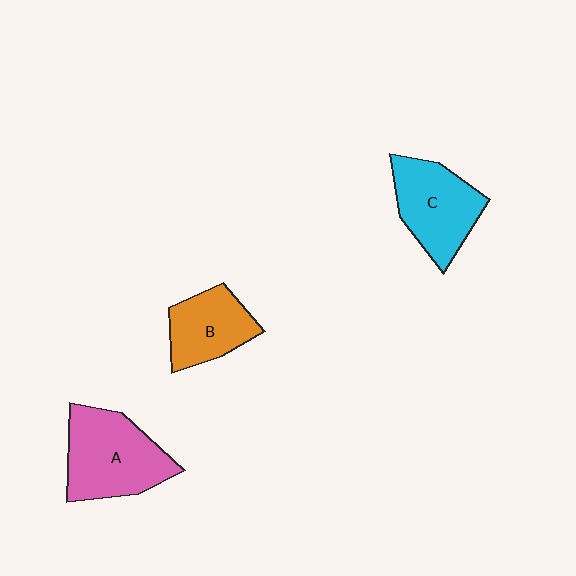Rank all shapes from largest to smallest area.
From largest to smallest: A (pink), C (cyan), B (orange).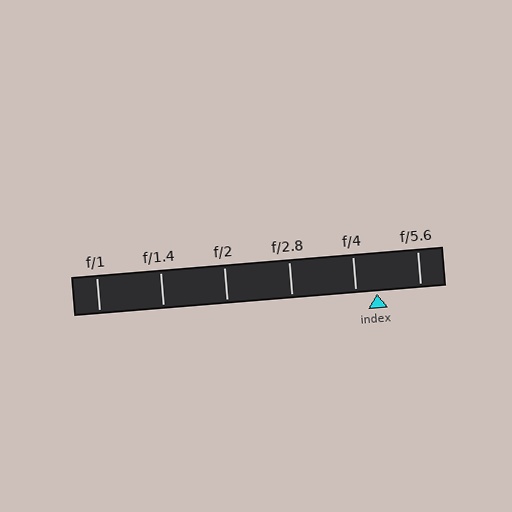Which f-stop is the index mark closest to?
The index mark is closest to f/4.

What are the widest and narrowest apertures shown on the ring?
The widest aperture shown is f/1 and the narrowest is f/5.6.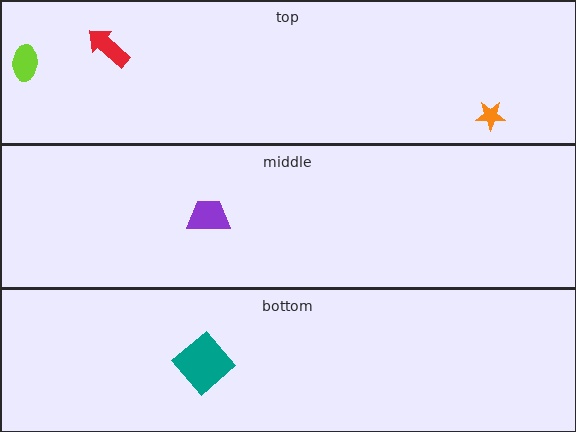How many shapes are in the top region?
3.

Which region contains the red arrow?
The top region.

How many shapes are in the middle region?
1.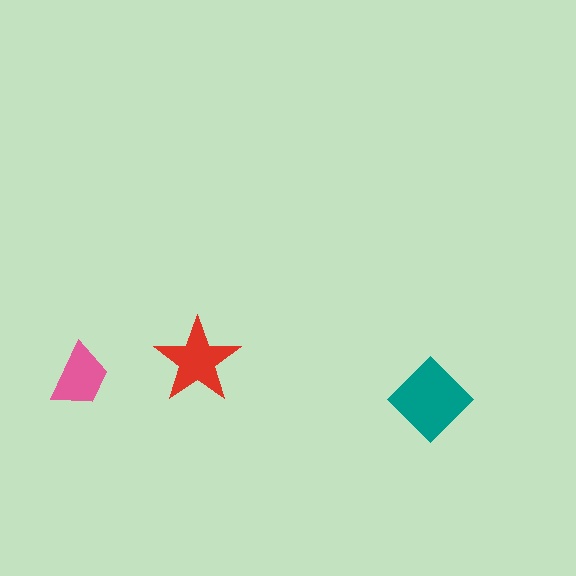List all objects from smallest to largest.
The pink trapezoid, the red star, the teal diamond.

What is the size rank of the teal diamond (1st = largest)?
1st.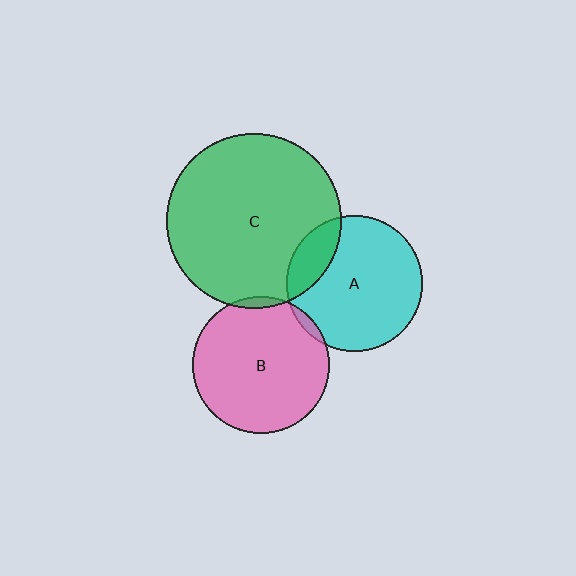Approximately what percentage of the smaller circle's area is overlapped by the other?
Approximately 5%.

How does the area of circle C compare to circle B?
Approximately 1.7 times.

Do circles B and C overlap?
Yes.